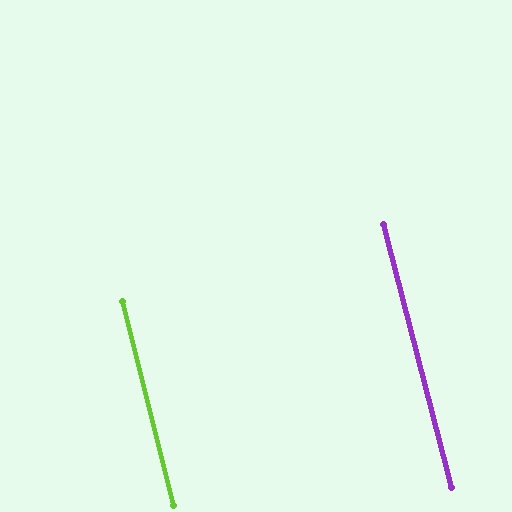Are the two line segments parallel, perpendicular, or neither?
Parallel — their directions differ by only 0.5°.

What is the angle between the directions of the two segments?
Approximately 0 degrees.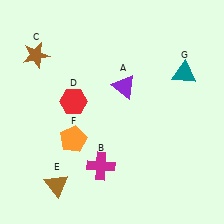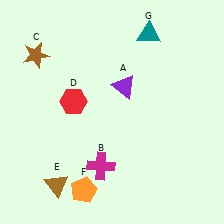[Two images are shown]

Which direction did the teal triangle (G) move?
The teal triangle (G) moved up.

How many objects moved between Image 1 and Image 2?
2 objects moved between the two images.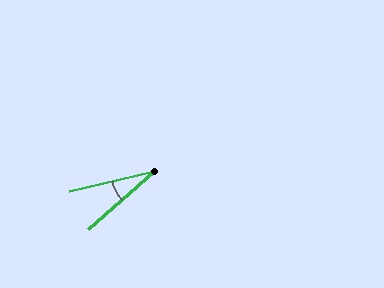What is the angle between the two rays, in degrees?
Approximately 28 degrees.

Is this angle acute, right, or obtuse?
It is acute.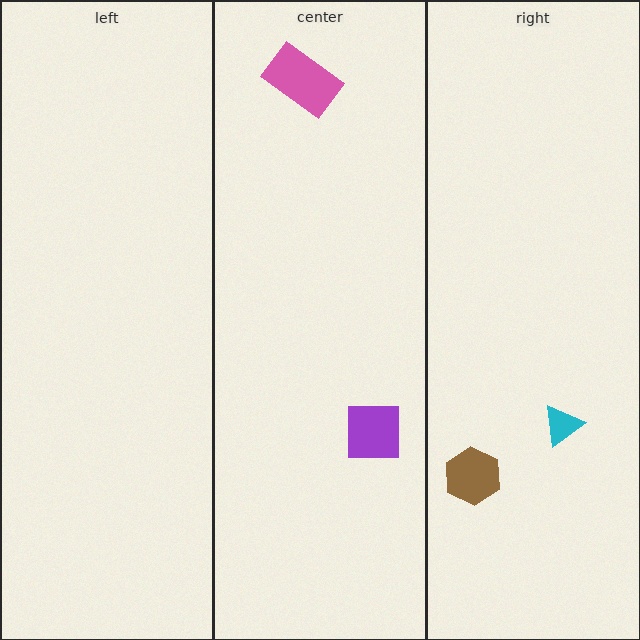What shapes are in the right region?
The brown hexagon, the cyan triangle.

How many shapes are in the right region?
2.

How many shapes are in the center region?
2.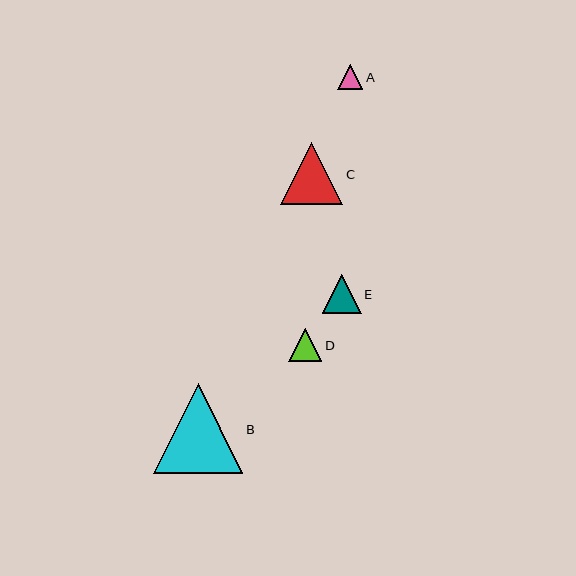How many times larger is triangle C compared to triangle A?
Triangle C is approximately 2.5 times the size of triangle A.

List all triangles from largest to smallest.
From largest to smallest: B, C, E, D, A.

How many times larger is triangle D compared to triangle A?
Triangle D is approximately 1.3 times the size of triangle A.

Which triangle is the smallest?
Triangle A is the smallest with a size of approximately 25 pixels.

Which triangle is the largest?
Triangle B is the largest with a size of approximately 89 pixels.